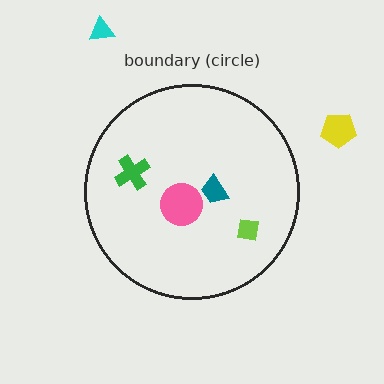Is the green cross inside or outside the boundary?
Inside.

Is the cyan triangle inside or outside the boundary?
Outside.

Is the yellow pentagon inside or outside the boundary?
Outside.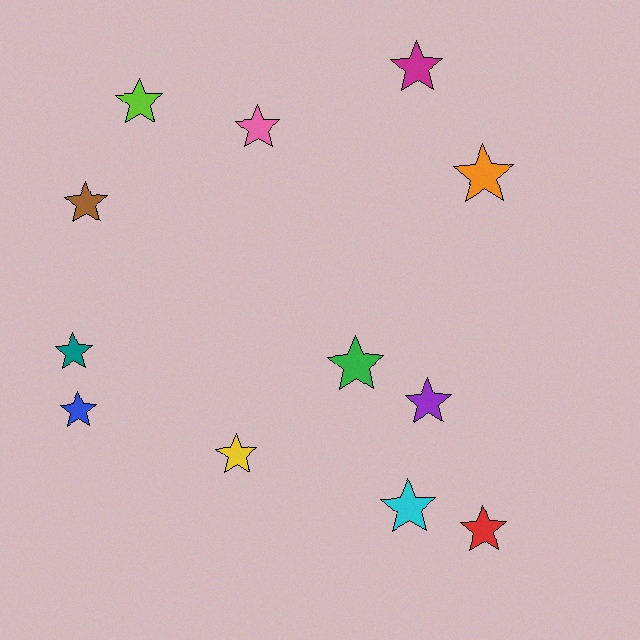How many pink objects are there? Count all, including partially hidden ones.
There is 1 pink object.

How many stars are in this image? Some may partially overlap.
There are 12 stars.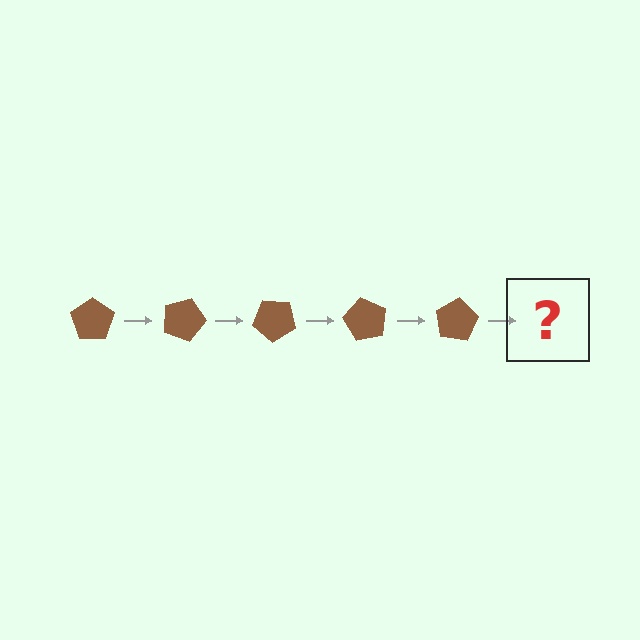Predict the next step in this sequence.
The next step is a brown pentagon rotated 100 degrees.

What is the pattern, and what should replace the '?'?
The pattern is that the pentagon rotates 20 degrees each step. The '?' should be a brown pentagon rotated 100 degrees.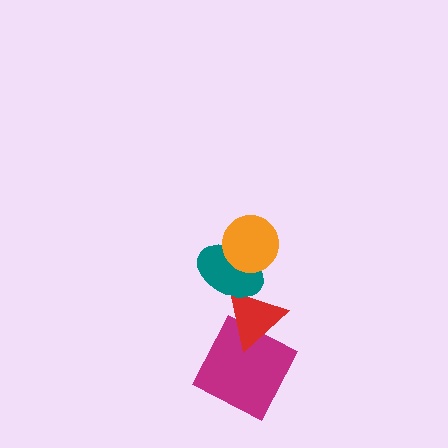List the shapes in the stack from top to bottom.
From top to bottom: the orange circle, the teal ellipse, the red triangle, the magenta square.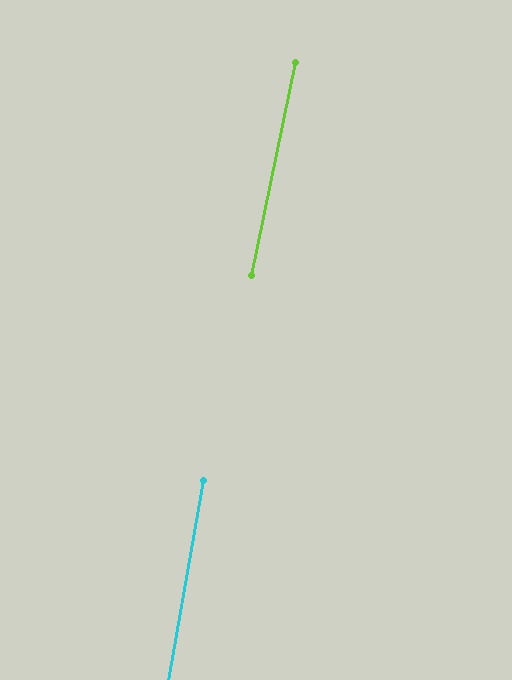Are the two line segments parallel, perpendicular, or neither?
Parallel — their directions differ by only 1.9°.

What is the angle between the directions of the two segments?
Approximately 2 degrees.